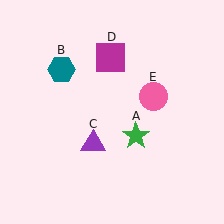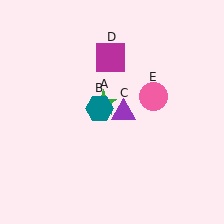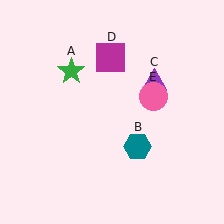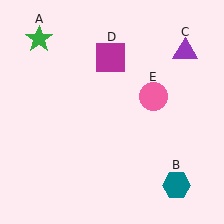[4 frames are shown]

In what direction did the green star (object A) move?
The green star (object A) moved up and to the left.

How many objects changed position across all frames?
3 objects changed position: green star (object A), teal hexagon (object B), purple triangle (object C).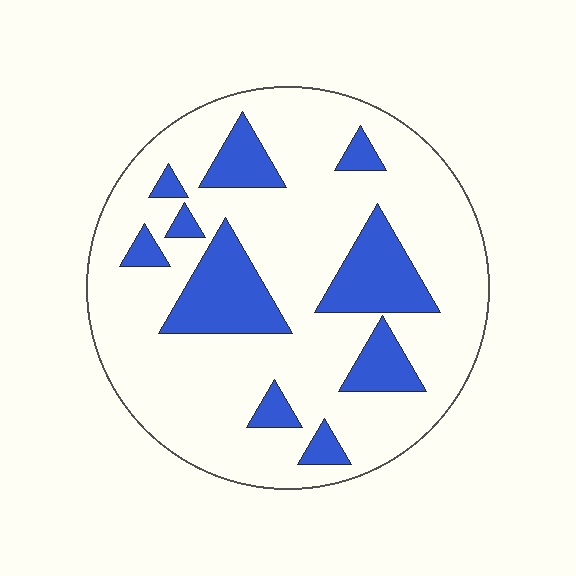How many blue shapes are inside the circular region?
10.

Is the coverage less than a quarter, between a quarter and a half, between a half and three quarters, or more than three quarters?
Less than a quarter.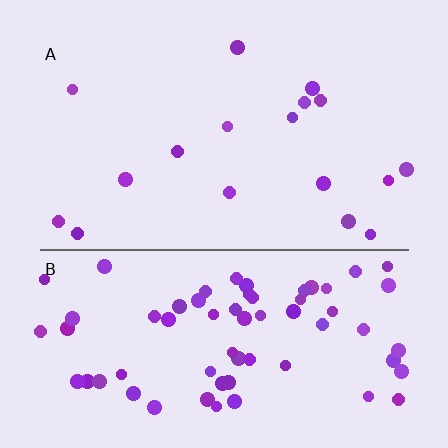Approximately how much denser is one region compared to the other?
Approximately 3.9× — region B over region A.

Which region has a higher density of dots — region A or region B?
B (the bottom).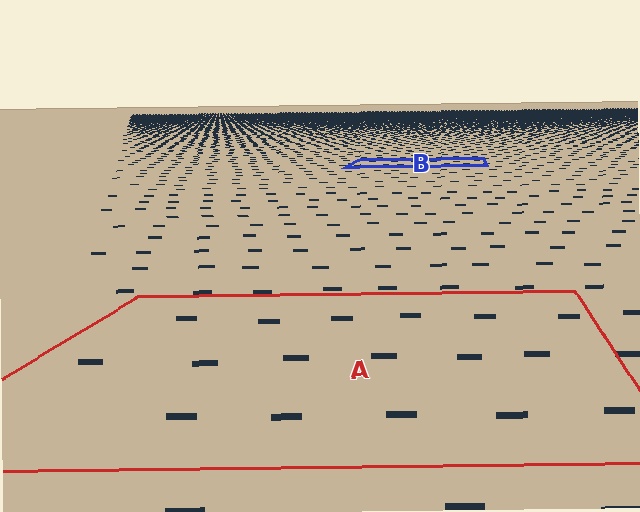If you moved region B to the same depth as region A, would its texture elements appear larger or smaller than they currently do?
They would appear larger. At a closer depth, the same texture elements are projected at a bigger on-screen size.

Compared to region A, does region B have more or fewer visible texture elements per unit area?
Region B has more texture elements per unit area — they are packed more densely because it is farther away.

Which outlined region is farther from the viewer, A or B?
Region B is farther from the viewer — the texture elements inside it appear smaller and more densely packed.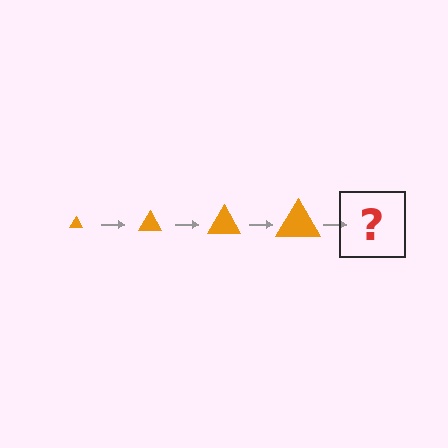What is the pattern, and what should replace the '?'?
The pattern is that the triangle gets progressively larger each step. The '?' should be an orange triangle, larger than the previous one.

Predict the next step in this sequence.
The next step is an orange triangle, larger than the previous one.